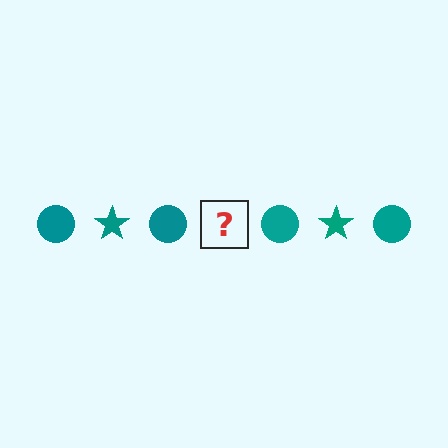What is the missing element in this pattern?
The missing element is a teal star.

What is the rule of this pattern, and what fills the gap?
The rule is that the pattern cycles through circle, star shapes in teal. The gap should be filled with a teal star.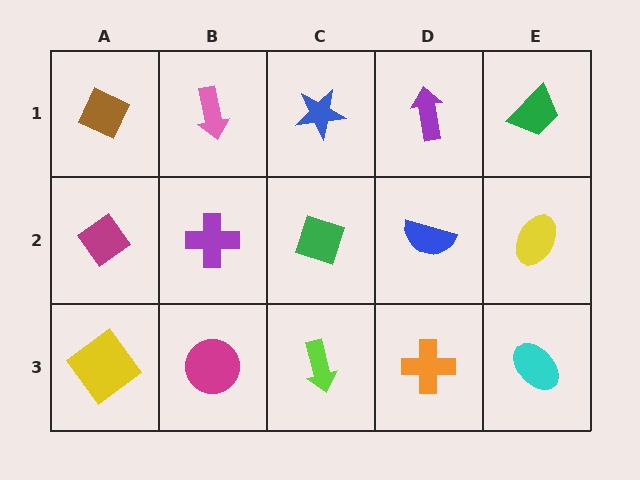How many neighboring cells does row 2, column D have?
4.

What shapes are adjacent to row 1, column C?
A green diamond (row 2, column C), a pink arrow (row 1, column B), a purple arrow (row 1, column D).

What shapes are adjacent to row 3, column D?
A blue semicircle (row 2, column D), a lime arrow (row 3, column C), a cyan ellipse (row 3, column E).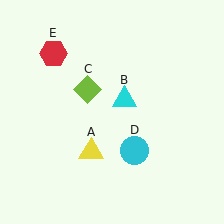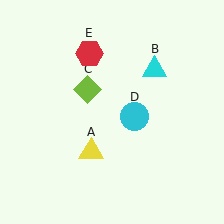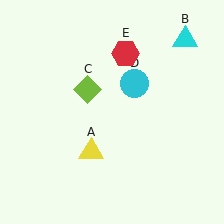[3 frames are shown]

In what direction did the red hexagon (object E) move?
The red hexagon (object E) moved right.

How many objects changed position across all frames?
3 objects changed position: cyan triangle (object B), cyan circle (object D), red hexagon (object E).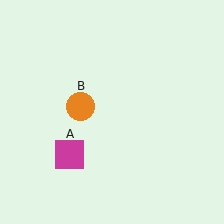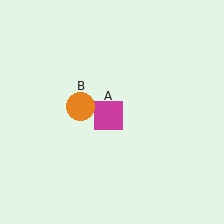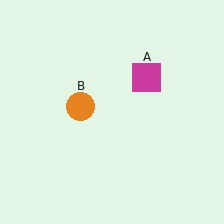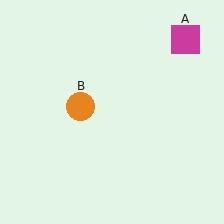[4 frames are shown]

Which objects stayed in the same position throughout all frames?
Orange circle (object B) remained stationary.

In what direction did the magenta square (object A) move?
The magenta square (object A) moved up and to the right.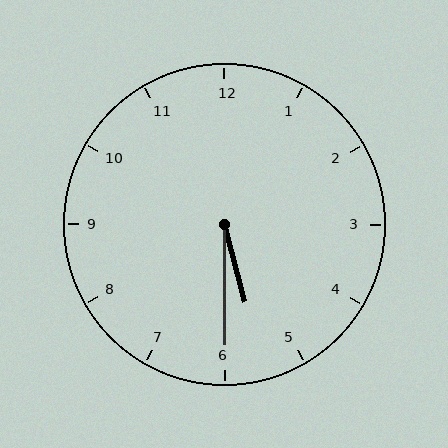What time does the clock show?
5:30.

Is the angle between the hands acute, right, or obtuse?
It is acute.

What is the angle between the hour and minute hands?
Approximately 15 degrees.